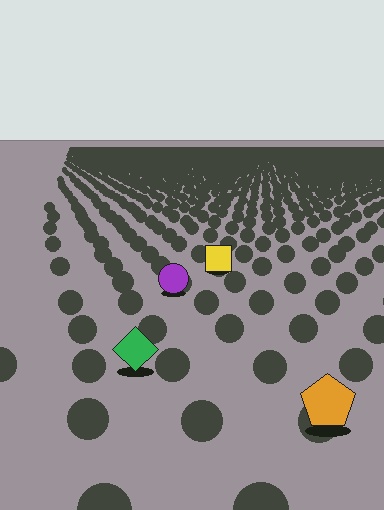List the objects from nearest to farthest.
From nearest to farthest: the orange pentagon, the green diamond, the purple circle, the yellow square.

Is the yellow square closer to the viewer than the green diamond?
No. The green diamond is closer — you can tell from the texture gradient: the ground texture is coarser near it.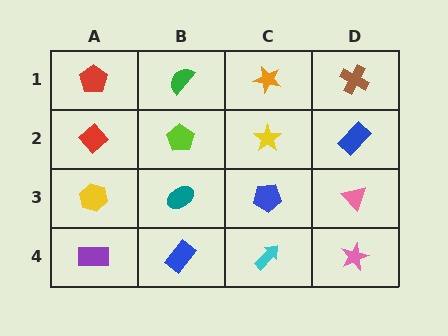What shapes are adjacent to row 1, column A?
A red diamond (row 2, column A), a green semicircle (row 1, column B).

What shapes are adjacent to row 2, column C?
An orange star (row 1, column C), a blue pentagon (row 3, column C), a lime pentagon (row 2, column B), a blue rectangle (row 2, column D).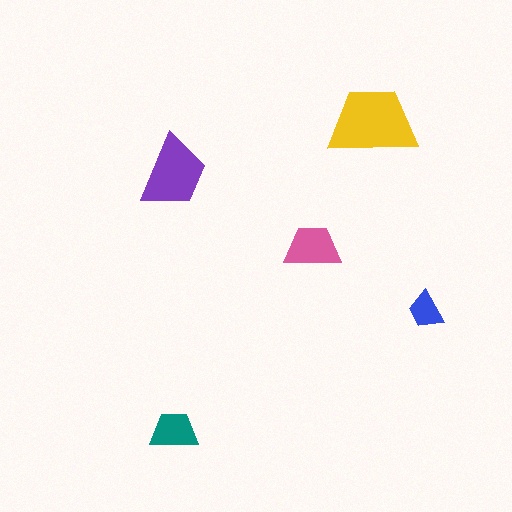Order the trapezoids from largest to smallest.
the yellow one, the purple one, the pink one, the teal one, the blue one.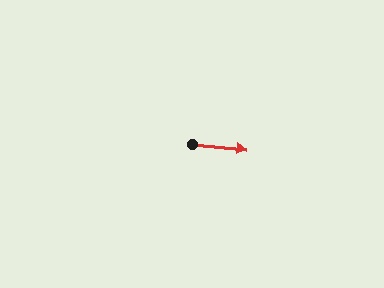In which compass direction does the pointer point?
East.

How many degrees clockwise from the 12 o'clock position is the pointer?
Approximately 96 degrees.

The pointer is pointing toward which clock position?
Roughly 3 o'clock.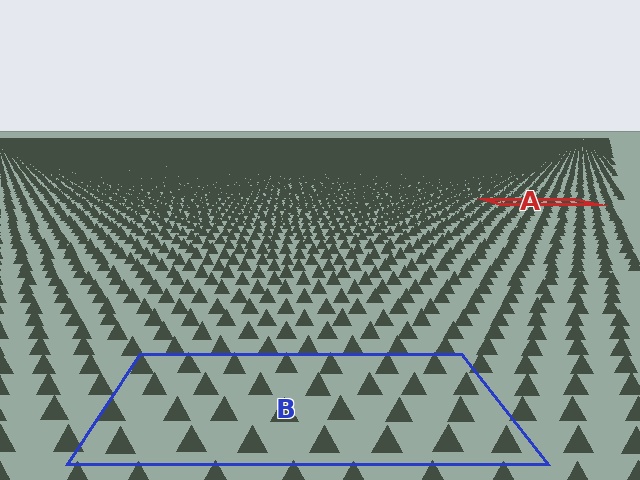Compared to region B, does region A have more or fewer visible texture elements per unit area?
Region A has more texture elements per unit area — they are packed more densely because it is farther away.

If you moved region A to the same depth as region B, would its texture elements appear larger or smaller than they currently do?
They would appear larger. At a closer depth, the same texture elements are projected at a bigger on-screen size.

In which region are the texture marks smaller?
The texture marks are smaller in region A, because it is farther away.